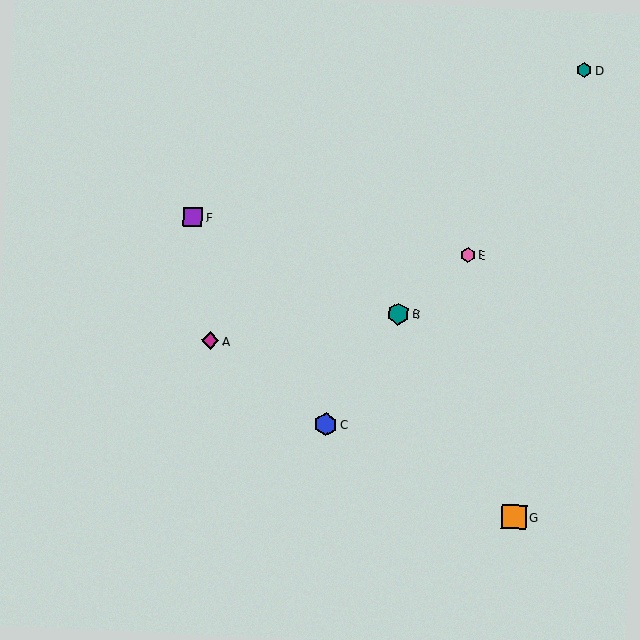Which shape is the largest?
The orange square (labeled G) is the largest.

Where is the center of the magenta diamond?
The center of the magenta diamond is at (210, 340).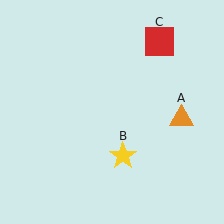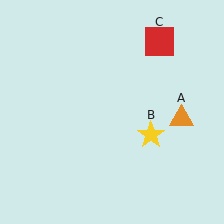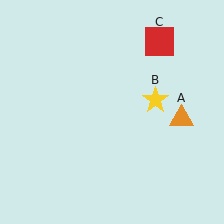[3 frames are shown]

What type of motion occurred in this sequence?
The yellow star (object B) rotated counterclockwise around the center of the scene.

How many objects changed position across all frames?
1 object changed position: yellow star (object B).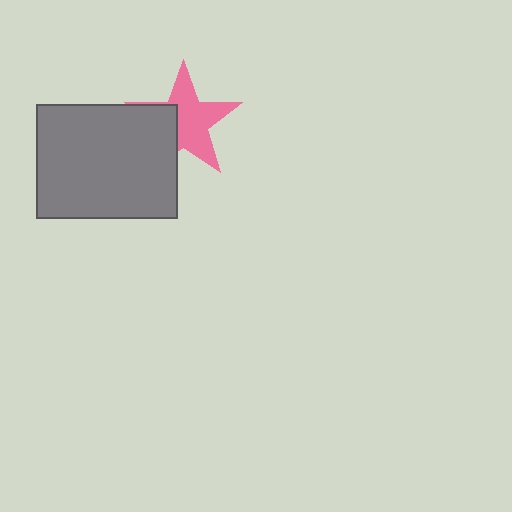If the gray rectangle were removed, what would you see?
You would see the complete pink star.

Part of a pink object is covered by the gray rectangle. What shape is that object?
It is a star.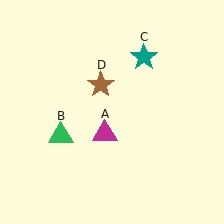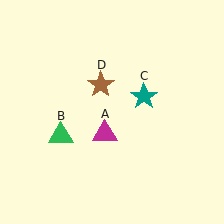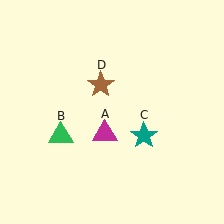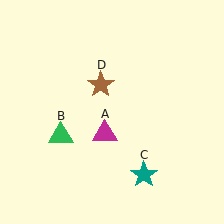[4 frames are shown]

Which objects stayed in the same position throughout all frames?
Magenta triangle (object A) and green triangle (object B) and brown star (object D) remained stationary.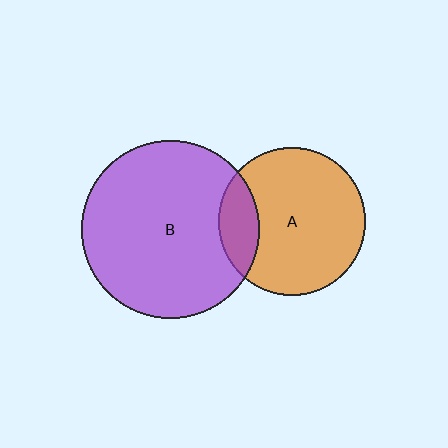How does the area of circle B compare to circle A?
Approximately 1.5 times.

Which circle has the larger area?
Circle B (purple).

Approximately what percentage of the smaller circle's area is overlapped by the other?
Approximately 20%.